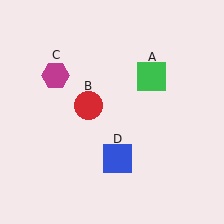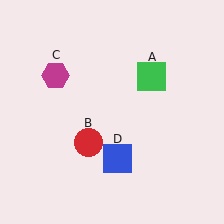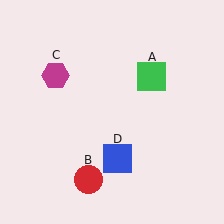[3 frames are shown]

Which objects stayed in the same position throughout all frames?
Green square (object A) and magenta hexagon (object C) and blue square (object D) remained stationary.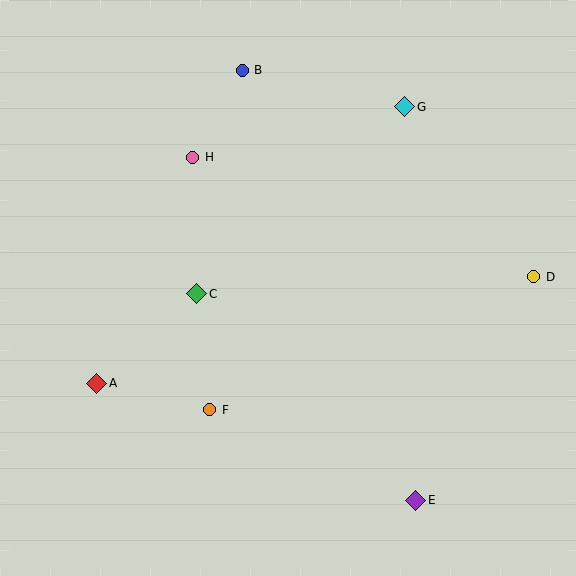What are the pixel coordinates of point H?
Point H is at (193, 157).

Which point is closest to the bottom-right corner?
Point E is closest to the bottom-right corner.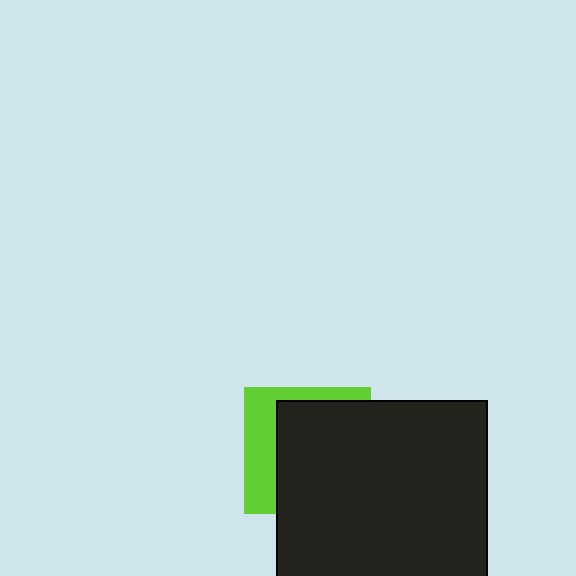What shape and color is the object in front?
The object in front is a black rectangle.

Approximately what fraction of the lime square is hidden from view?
Roughly 68% of the lime square is hidden behind the black rectangle.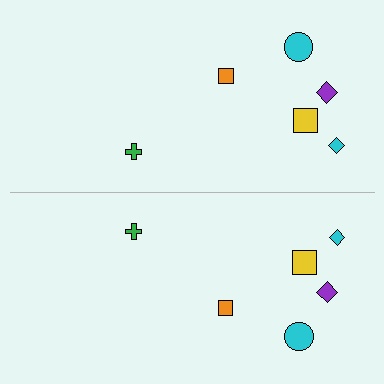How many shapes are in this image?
There are 12 shapes in this image.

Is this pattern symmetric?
Yes, this pattern has bilateral (reflection) symmetry.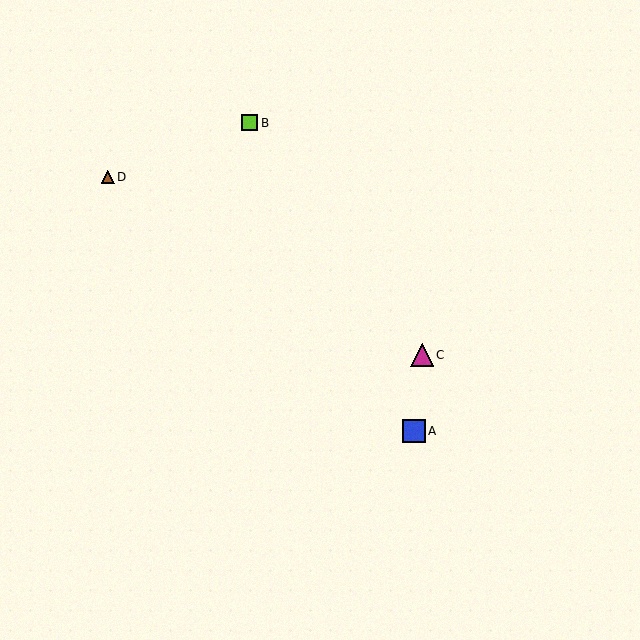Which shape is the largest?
The blue square (labeled A) is the largest.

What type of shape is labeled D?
Shape D is a brown triangle.